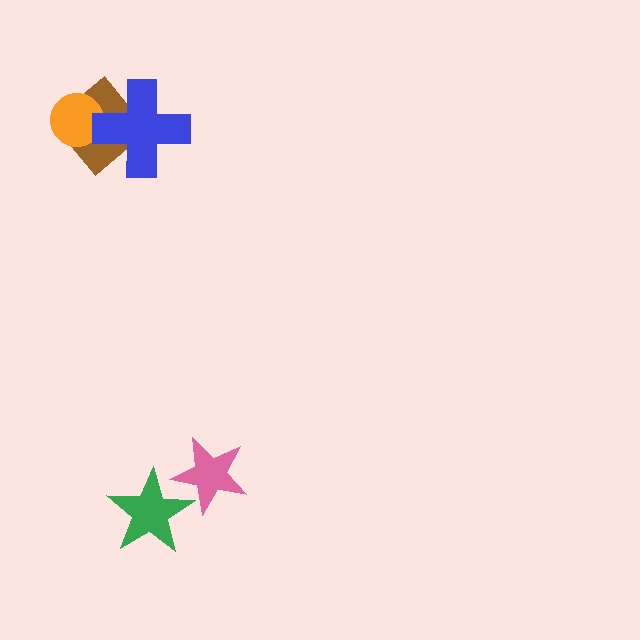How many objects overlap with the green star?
1 object overlaps with the green star.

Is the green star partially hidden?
Yes, it is partially covered by another shape.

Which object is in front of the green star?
The pink star is in front of the green star.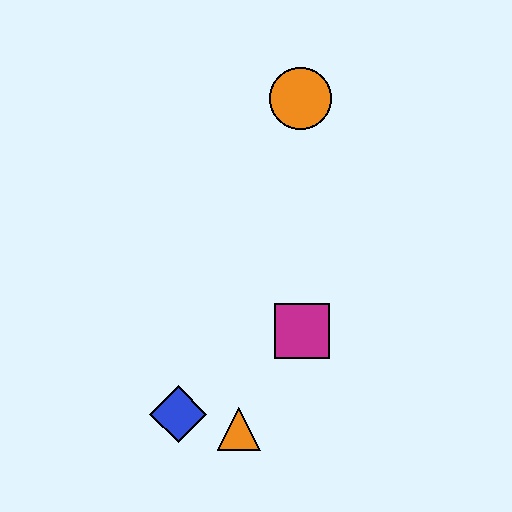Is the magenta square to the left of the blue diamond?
No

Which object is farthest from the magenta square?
The orange circle is farthest from the magenta square.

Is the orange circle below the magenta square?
No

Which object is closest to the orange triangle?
The blue diamond is closest to the orange triangle.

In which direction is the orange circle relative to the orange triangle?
The orange circle is above the orange triangle.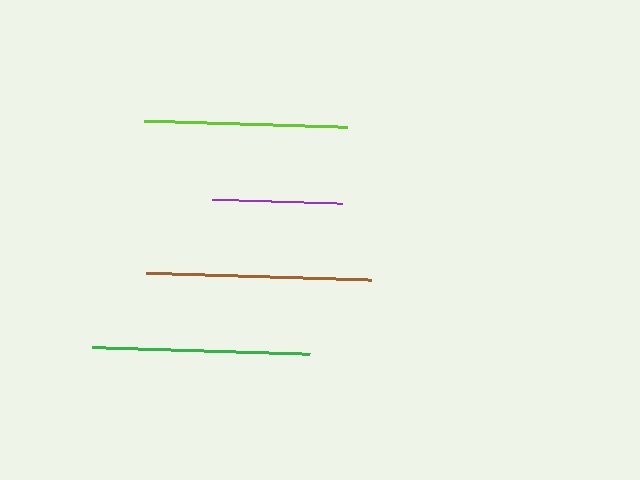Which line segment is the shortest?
The purple line is the shortest at approximately 130 pixels.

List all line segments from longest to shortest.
From longest to shortest: brown, green, lime, purple.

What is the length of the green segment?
The green segment is approximately 218 pixels long.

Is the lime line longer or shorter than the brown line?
The brown line is longer than the lime line.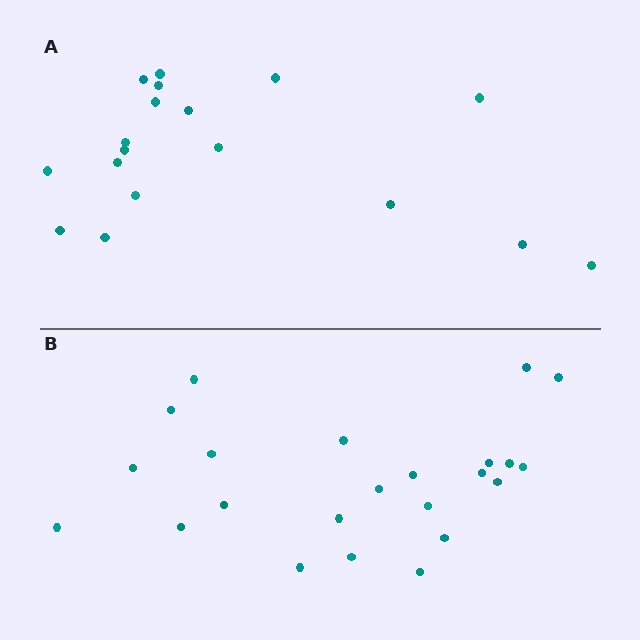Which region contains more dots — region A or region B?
Region B (the bottom region) has more dots.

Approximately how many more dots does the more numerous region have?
Region B has about 5 more dots than region A.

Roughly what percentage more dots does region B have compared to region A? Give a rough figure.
About 30% more.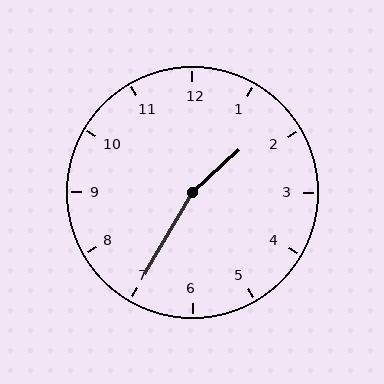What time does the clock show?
1:35.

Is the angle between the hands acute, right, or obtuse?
It is obtuse.